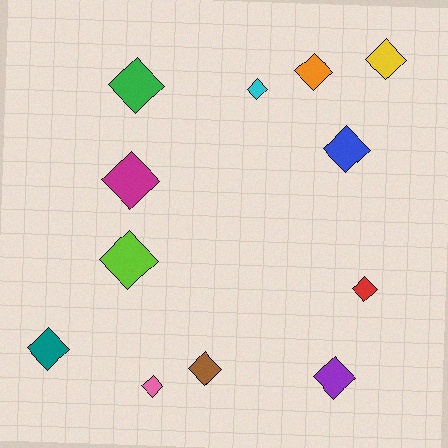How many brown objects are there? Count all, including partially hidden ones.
There is 1 brown object.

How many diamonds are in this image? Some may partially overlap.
There are 12 diamonds.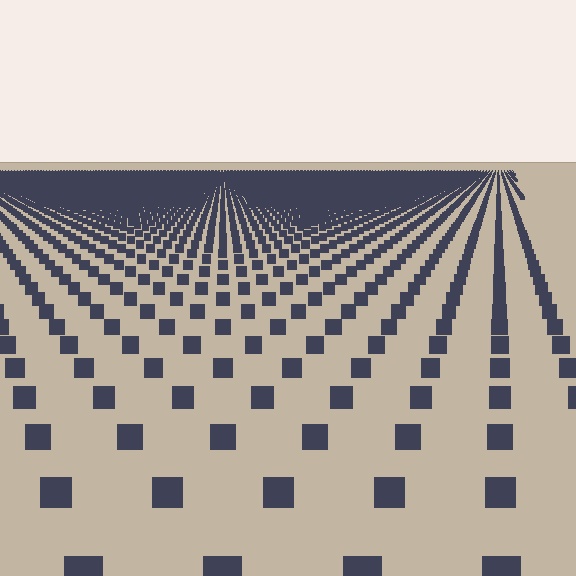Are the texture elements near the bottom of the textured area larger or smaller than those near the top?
Larger. Near the bottom, elements are closer to the viewer and appear at a bigger on-screen size.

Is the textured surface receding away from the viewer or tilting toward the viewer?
The surface is receding away from the viewer. Texture elements get smaller and denser toward the top.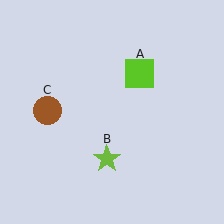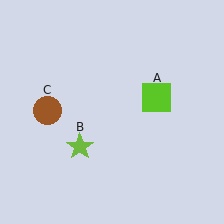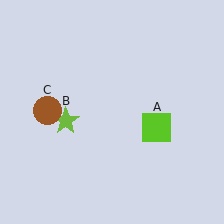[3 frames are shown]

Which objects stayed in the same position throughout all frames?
Brown circle (object C) remained stationary.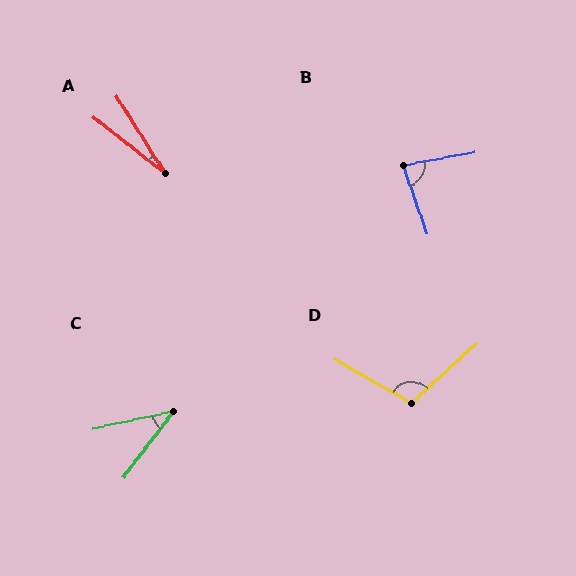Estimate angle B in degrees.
Approximately 82 degrees.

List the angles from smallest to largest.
A (20°), C (41°), B (82°), D (108°).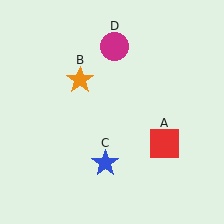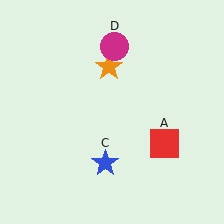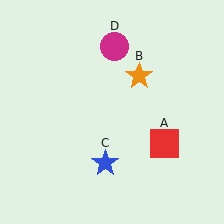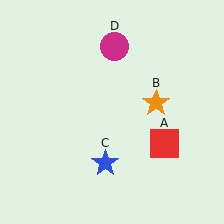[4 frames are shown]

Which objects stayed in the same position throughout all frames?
Red square (object A) and blue star (object C) and magenta circle (object D) remained stationary.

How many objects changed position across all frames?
1 object changed position: orange star (object B).